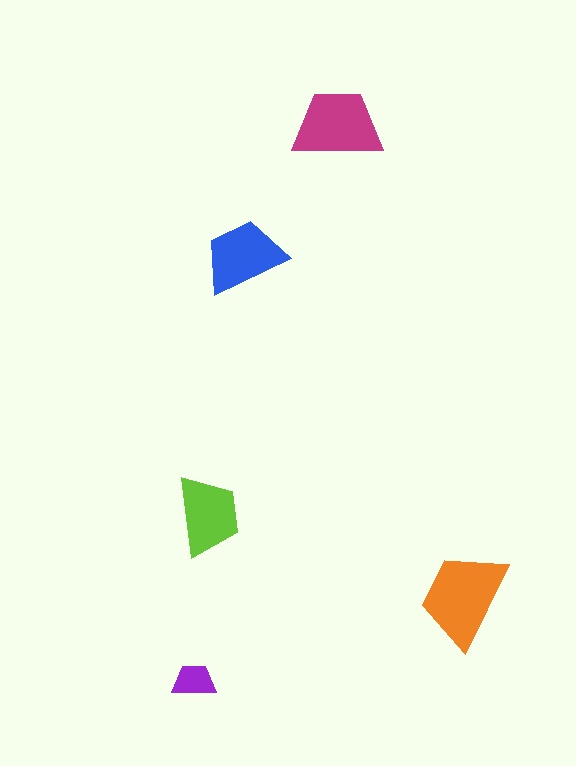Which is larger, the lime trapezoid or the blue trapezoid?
The blue one.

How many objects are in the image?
There are 5 objects in the image.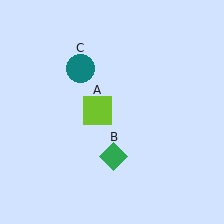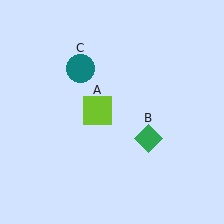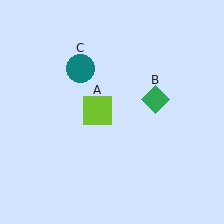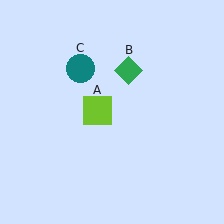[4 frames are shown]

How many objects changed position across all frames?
1 object changed position: green diamond (object B).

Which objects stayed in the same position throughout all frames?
Lime square (object A) and teal circle (object C) remained stationary.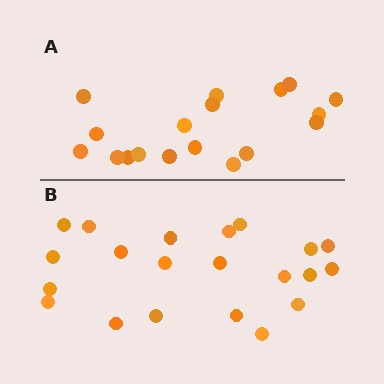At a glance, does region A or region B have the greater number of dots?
Region B (the bottom region) has more dots.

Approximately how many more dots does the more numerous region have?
Region B has just a few more — roughly 2 or 3 more dots than region A.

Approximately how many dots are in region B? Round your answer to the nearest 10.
About 20 dots. (The exact count is 21, which rounds to 20.)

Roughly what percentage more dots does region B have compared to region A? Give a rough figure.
About 15% more.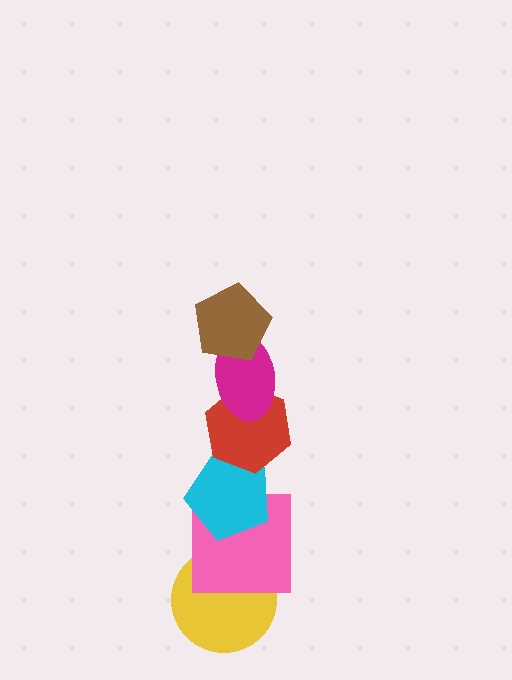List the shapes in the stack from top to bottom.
From top to bottom: the brown pentagon, the magenta ellipse, the red hexagon, the cyan pentagon, the pink square, the yellow circle.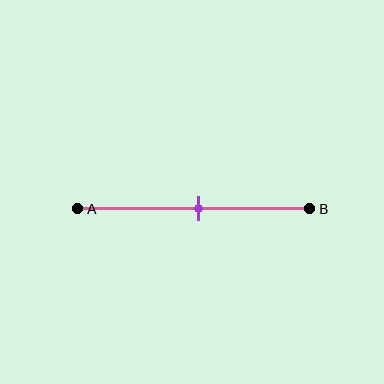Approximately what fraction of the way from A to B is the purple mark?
The purple mark is approximately 50% of the way from A to B.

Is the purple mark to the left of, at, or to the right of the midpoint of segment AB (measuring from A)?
The purple mark is approximately at the midpoint of segment AB.